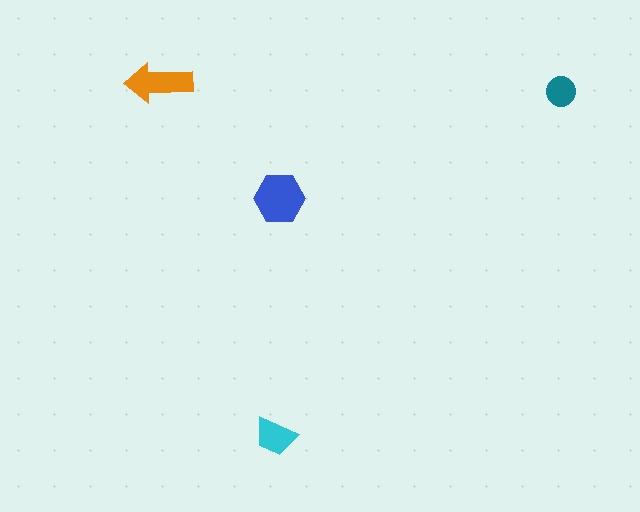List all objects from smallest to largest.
The teal circle, the cyan trapezoid, the orange arrow, the blue hexagon.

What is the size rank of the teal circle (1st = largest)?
4th.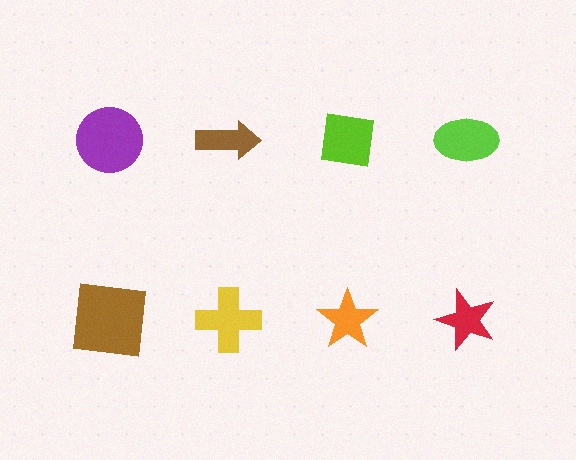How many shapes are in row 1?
4 shapes.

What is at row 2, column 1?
A brown square.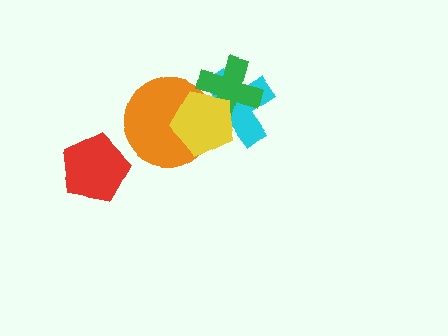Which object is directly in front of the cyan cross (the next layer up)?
The orange circle is directly in front of the cyan cross.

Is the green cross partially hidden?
Yes, it is partially covered by another shape.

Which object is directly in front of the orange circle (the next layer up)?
The green cross is directly in front of the orange circle.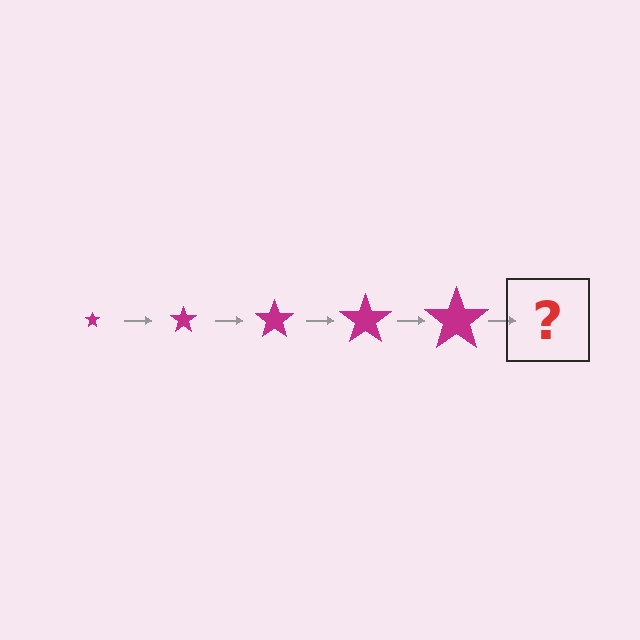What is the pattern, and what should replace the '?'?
The pattern is that the star gets progressively larger each step. The '?' should be a magenta star, larger than the previous one.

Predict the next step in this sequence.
The next step is a magenta star, larger than the previous one.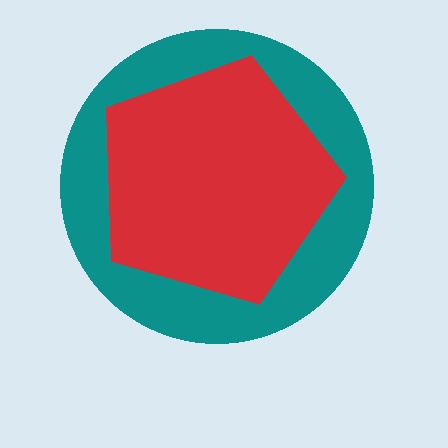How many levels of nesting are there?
2.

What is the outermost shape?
The teal circle.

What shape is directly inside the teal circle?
The red pentagon.